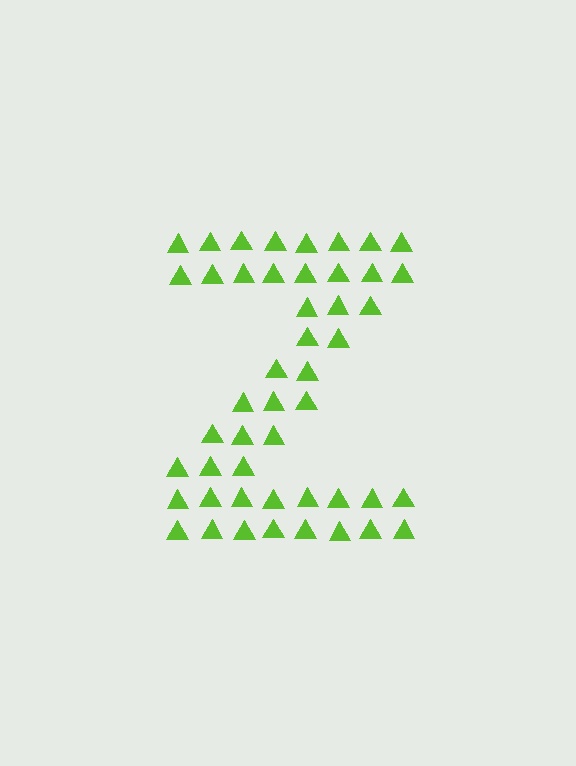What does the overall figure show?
The overall figure shows the letter Z.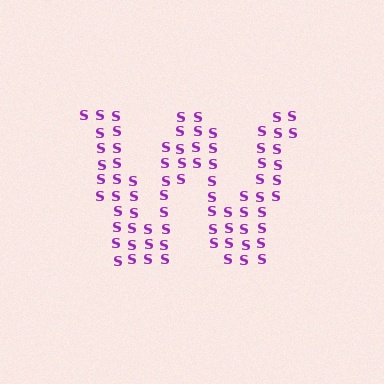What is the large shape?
The large shape is the letter W.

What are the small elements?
The small elements are letter S's.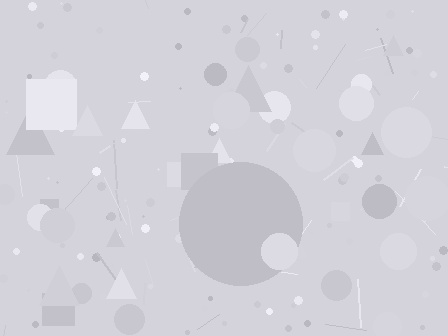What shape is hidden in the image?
A circle is hidden in the image.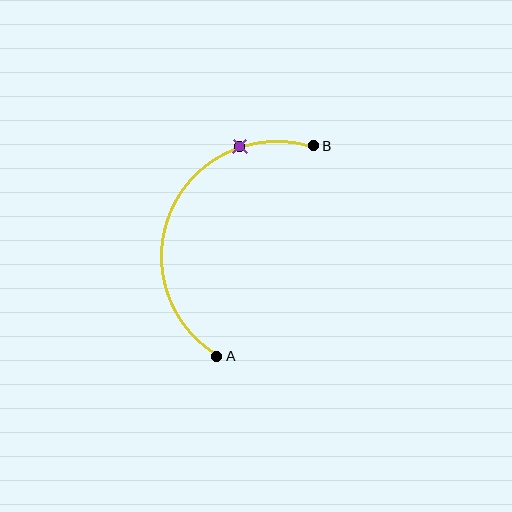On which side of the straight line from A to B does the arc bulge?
The arc bulges to the left of the straight line connecting A and B.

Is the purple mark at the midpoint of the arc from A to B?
No. The purple mark lies on the arc but is closer to endpoint B. The arc midpoint would be at the point on the curve equidistant along the arc from both A and B.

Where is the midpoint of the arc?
The arc midpoint is the point on the curve farthest from the straight line joining A and B. It sits to the left of that line.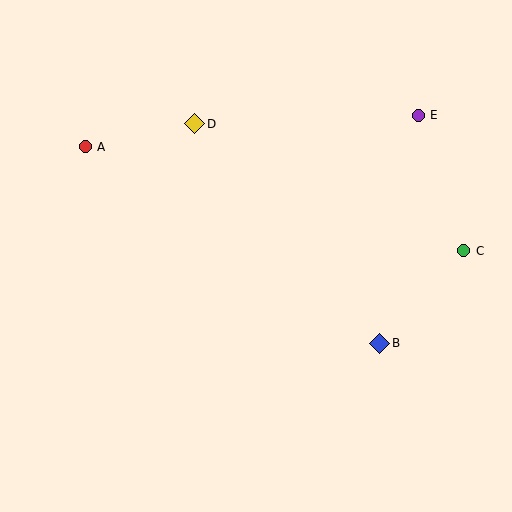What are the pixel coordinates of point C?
Point C is at (464, 251).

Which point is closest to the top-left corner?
Point A is closest to the top-left corner.